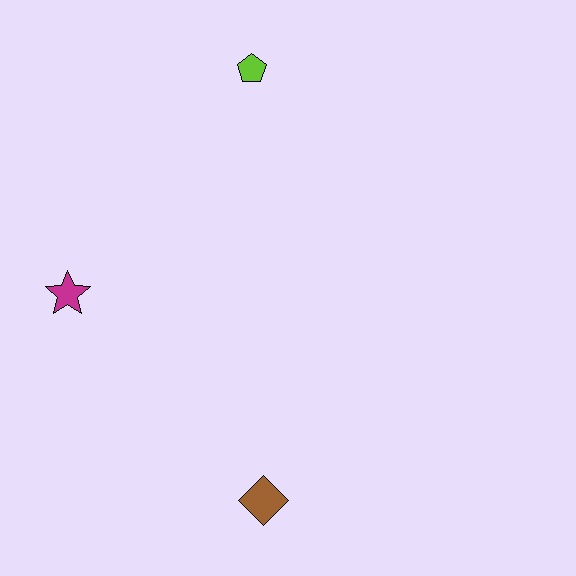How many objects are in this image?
There are 3 objects.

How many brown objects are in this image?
There is 1 brown object.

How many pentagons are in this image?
There is 1 pentagon.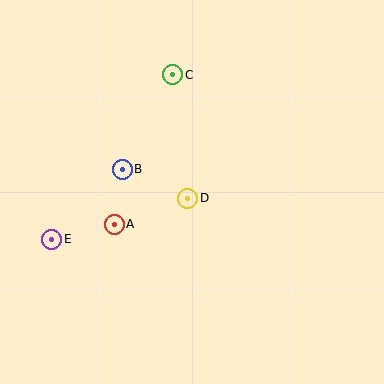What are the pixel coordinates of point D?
Point D is at (188, 198).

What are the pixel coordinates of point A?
Point A is at (114, 224).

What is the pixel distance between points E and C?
The distance between E and C is 204 pixels.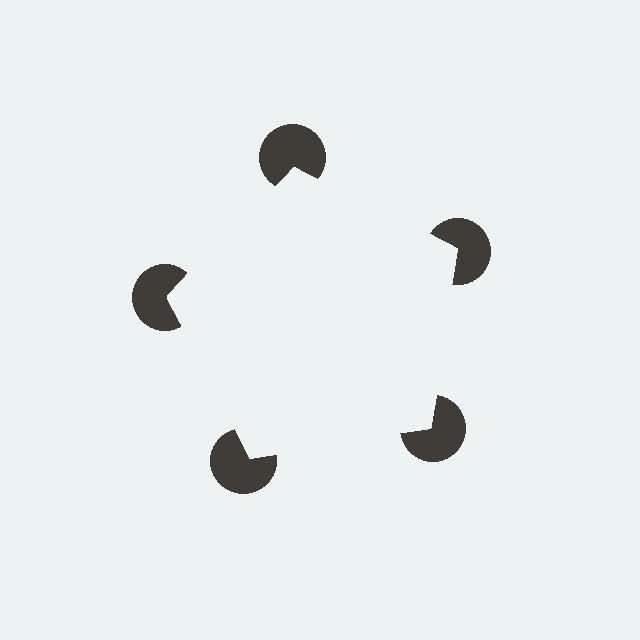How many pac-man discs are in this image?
There are 5 — one at each vertex of the illusory pentagon.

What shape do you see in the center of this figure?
An illusory pentagon — its edges are inferred from the aligned wedge cuts in the pac-man discs, not physically drawn.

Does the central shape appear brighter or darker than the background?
It typically appears slightly brighter than the background, even though no actual brightness change is drawn.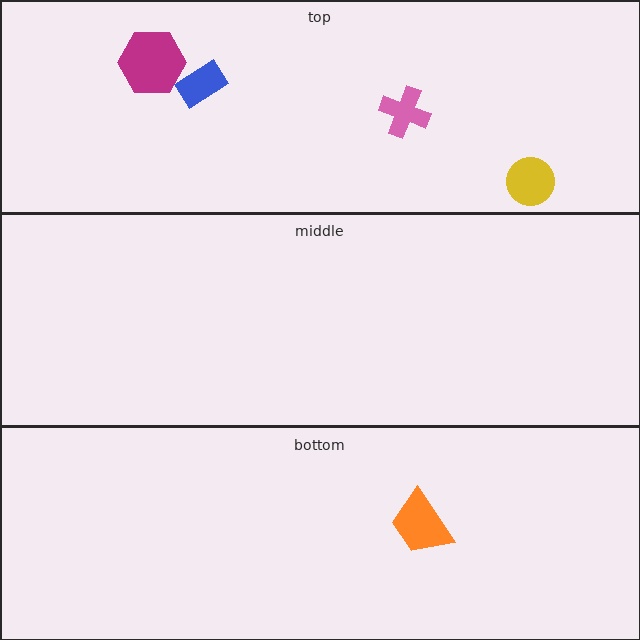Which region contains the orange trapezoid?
The bottom region.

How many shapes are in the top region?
4.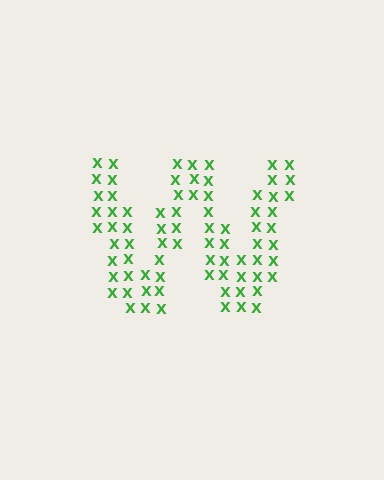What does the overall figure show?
The overall figure shows the letter W.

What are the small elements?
The small elements are letter X's.